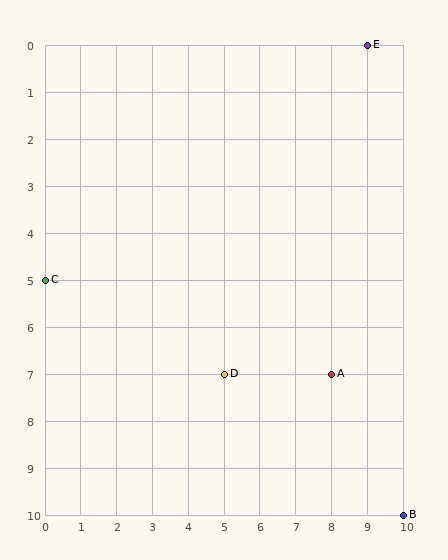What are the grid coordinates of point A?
Point A is at grid coordinates (8, 7).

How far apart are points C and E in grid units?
Points C and E are 9 columns and 5 rows apart (about 10.3 grid units diagonally).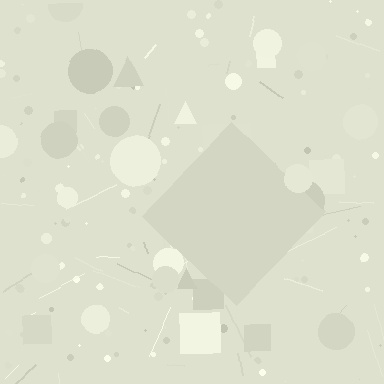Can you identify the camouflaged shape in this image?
The camouflaged shape is a diamond.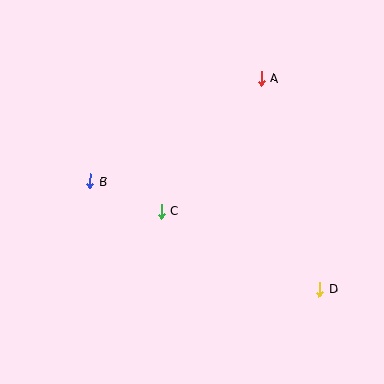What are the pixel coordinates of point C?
Point C is at (161, 211).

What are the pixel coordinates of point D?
Point D is at (320, 289).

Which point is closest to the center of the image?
Point C at (161, 211) is closest to the center.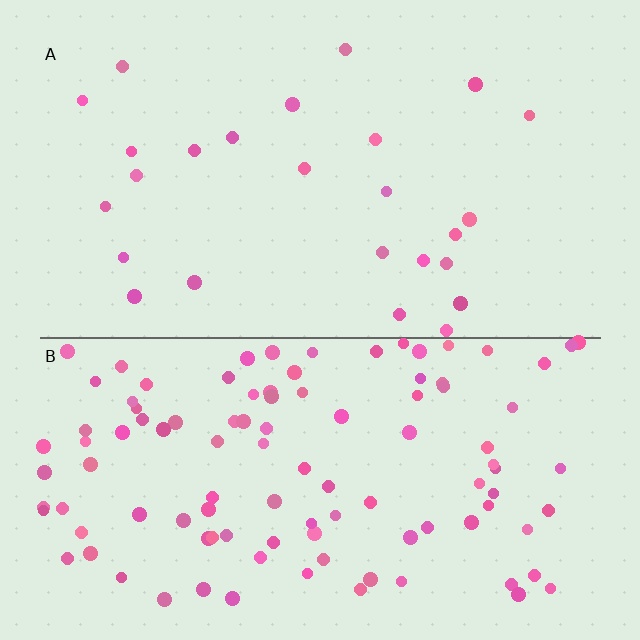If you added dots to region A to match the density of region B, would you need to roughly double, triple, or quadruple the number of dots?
Approximately quadruple.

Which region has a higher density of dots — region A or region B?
B (the bottom).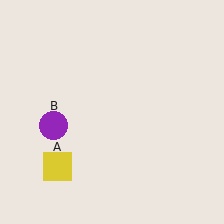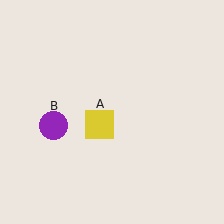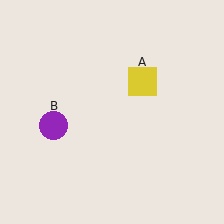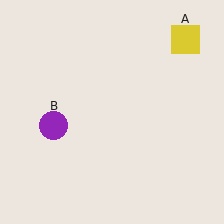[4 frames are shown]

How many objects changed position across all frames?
1 object changed position: yellow square (object A).